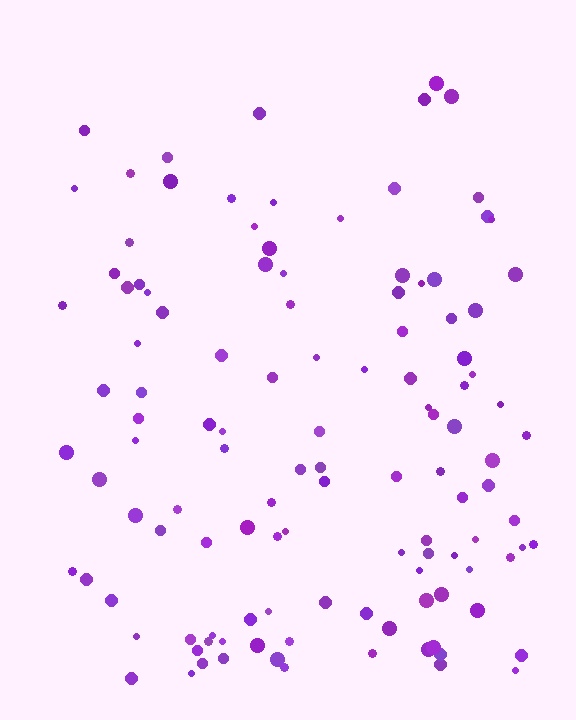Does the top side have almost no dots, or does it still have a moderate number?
Still a moderate number, just noticeably fewer than the bottom.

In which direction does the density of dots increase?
From top to bottom, with the bottom side densest.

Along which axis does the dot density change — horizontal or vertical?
Vertical.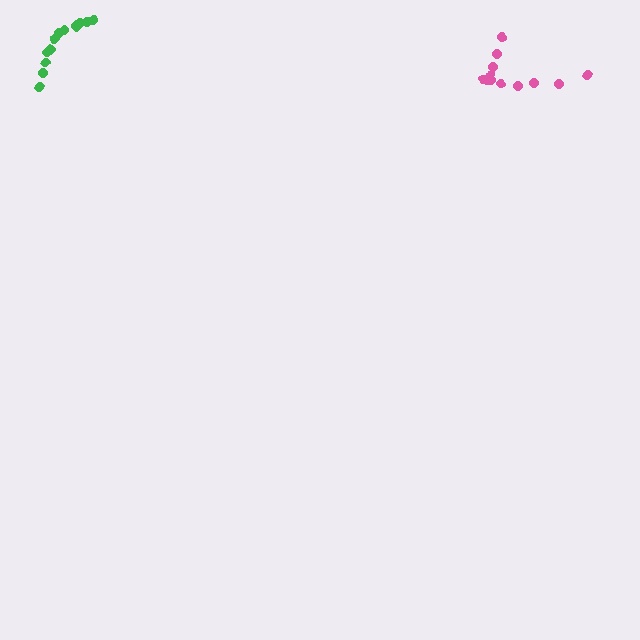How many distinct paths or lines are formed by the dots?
There are 2 distinct paths.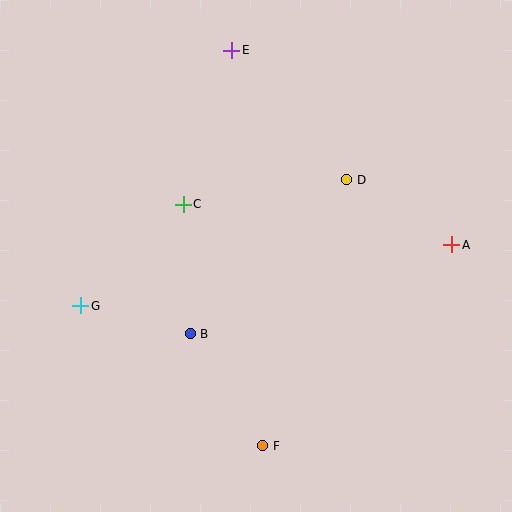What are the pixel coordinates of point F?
Point F is at (263, 446).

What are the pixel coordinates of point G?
Point G is at (81, 306).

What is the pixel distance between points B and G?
The distance between B and G is 113 pixels.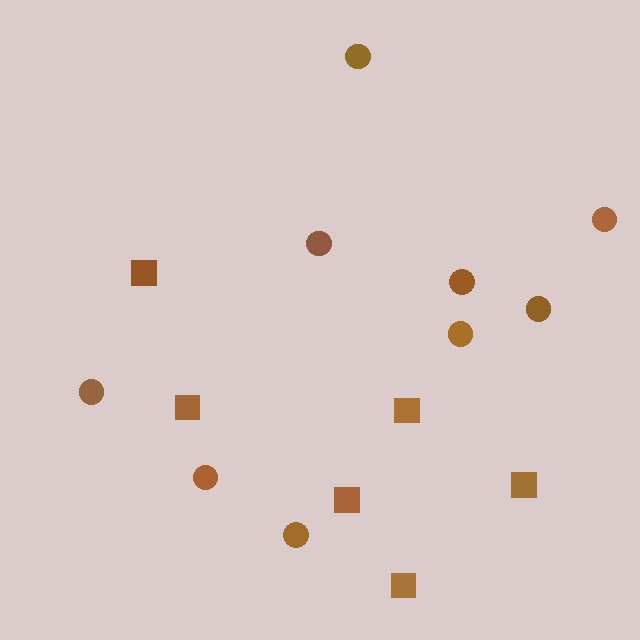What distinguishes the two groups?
There are 2 groups: one group of circles (9) and one group of squares (6).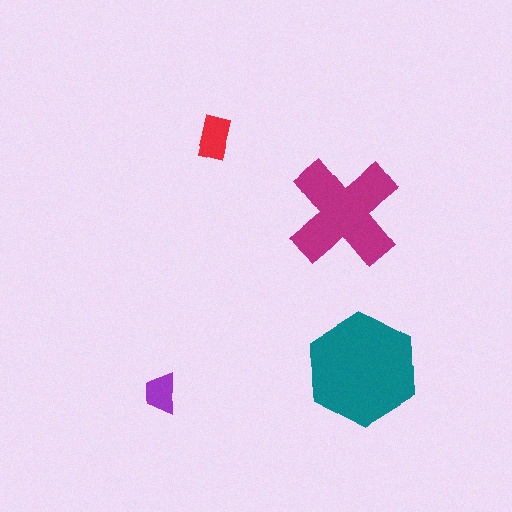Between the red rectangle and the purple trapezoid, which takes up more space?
The red rectangle.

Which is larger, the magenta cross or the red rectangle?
The magenta cross.